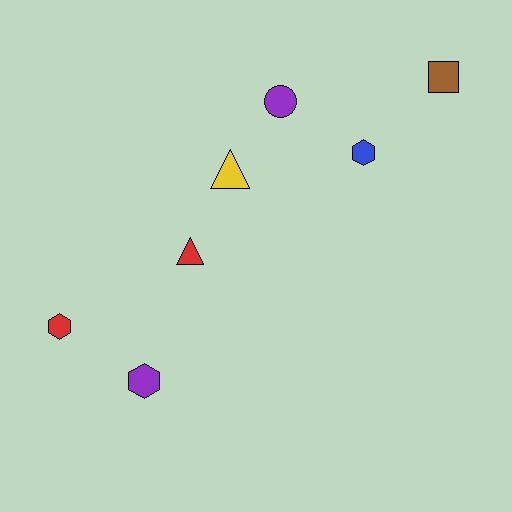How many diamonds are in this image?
There are no diamonds.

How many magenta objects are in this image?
There are no magenta objects.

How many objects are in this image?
There are 7 objects.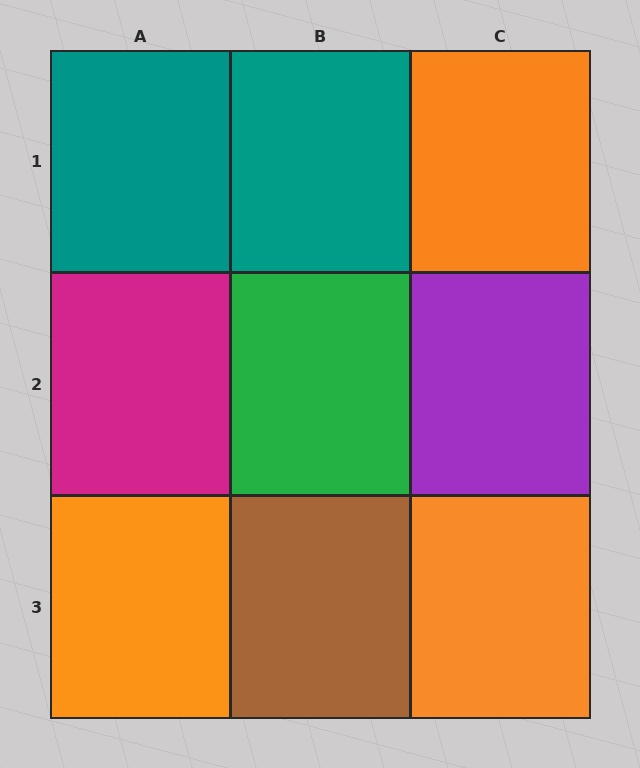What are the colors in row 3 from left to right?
Orange, brown, orange.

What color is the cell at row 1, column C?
Orange.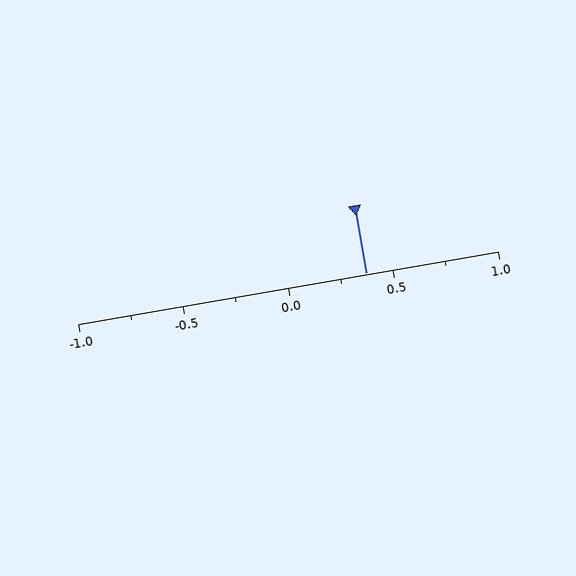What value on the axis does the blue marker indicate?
The marker indicates approximately 0.38.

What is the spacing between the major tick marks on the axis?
The major ticks are spaced 0.5 apart.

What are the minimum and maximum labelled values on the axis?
The axis runs from -1.0 to 1.0.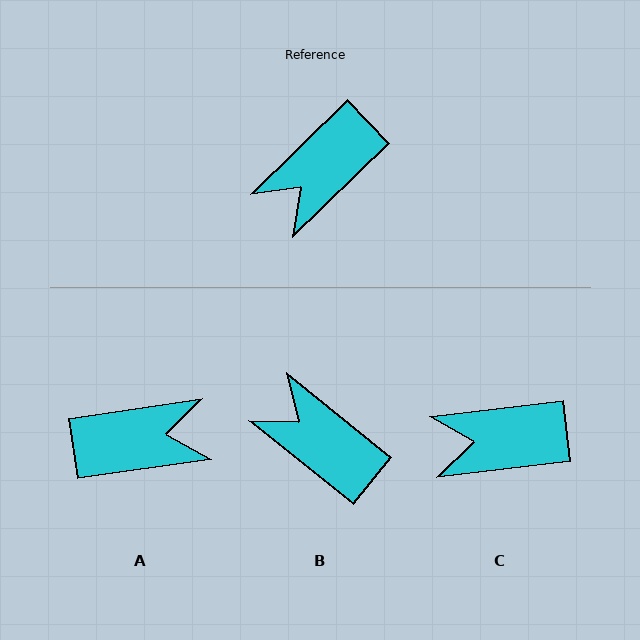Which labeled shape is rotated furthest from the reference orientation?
A, about 144 degrees away.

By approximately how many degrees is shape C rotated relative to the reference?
Approximately 38 degrees clockwise.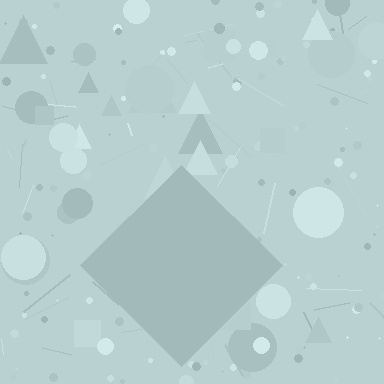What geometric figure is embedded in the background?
A diamond is embedded in the background.